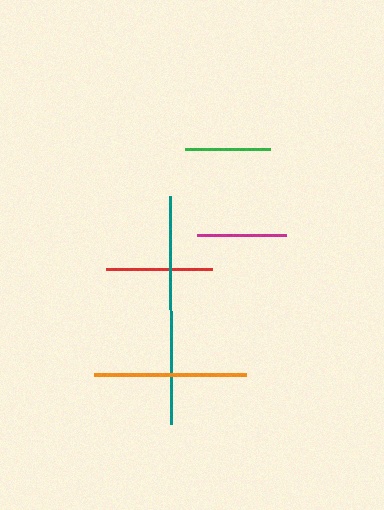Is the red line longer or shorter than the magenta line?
The red line is longer than the magenta line.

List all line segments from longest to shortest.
From longest to shortest: teal, orange, red, magenta, green.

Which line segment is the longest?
The teal line is the longest at approximately 228 pixels.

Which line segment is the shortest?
The green line is the shortest at approximately 85 pixels.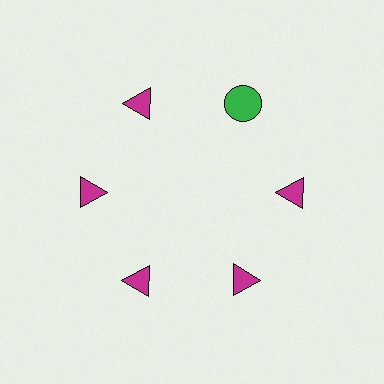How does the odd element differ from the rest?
It differs in both color (green instead of magenta) and shape (circle instead of triangle).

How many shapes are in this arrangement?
There are 6 shapes arranged in a ring pattern.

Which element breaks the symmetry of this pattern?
The green circle at roughly the 1 o'clock position breaks the symmetry. All other shapes are magenta triangles.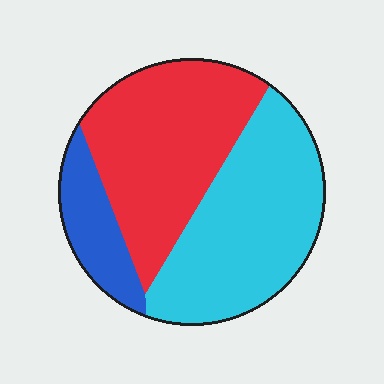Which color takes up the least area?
Blue, at roughly 15%.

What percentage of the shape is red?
Red covers 42% of the shape.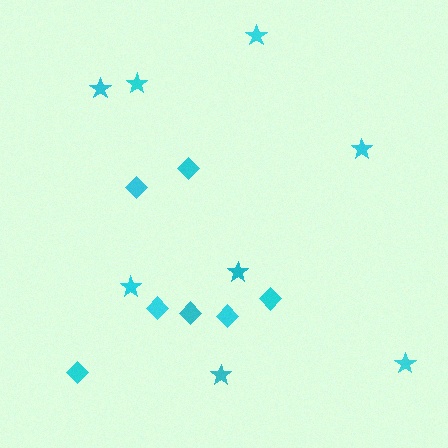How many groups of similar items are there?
There are 2 groups: one group of stars (8) and one group of diamonds (7).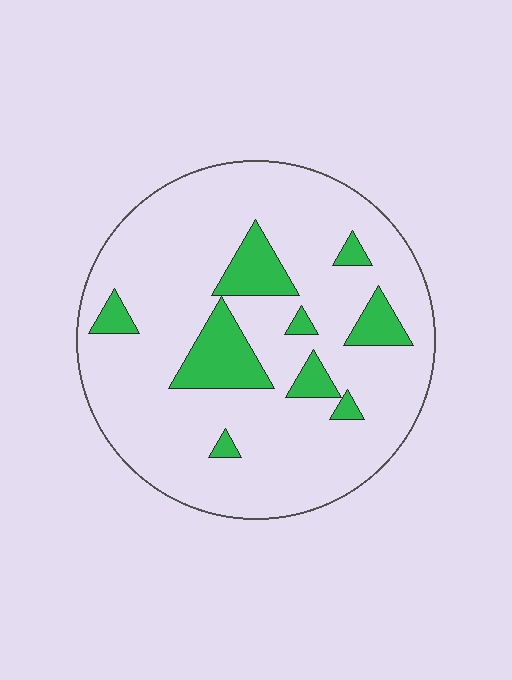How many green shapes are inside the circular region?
9.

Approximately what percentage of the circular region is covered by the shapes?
Approximately 15%.